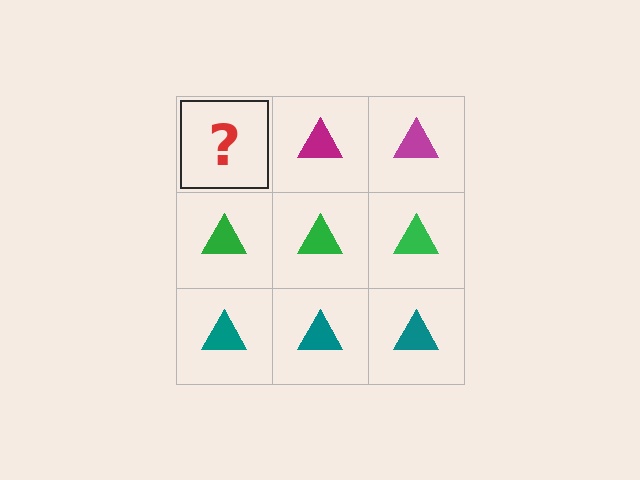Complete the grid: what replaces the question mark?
The question mark should be replaced with a magenta triangle.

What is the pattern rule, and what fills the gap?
The rule is that each row has a consistent color. The gap should be filled with a magenta triangle.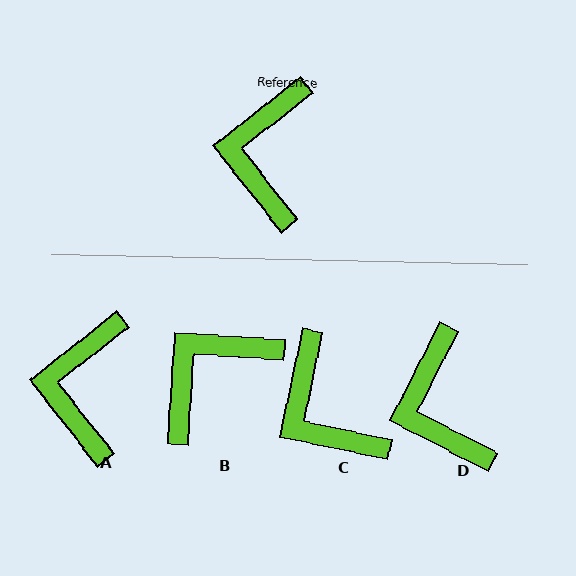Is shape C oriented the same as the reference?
No, it is off by about 40 degrees.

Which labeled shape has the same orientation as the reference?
A.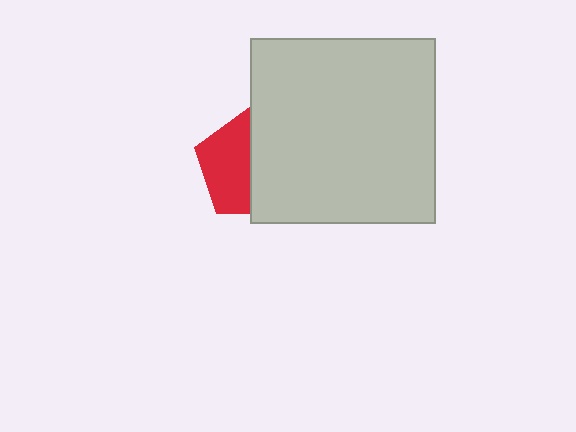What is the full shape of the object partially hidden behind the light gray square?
The partially hidden object is a red pentagon.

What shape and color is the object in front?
The object in front is a light gray square.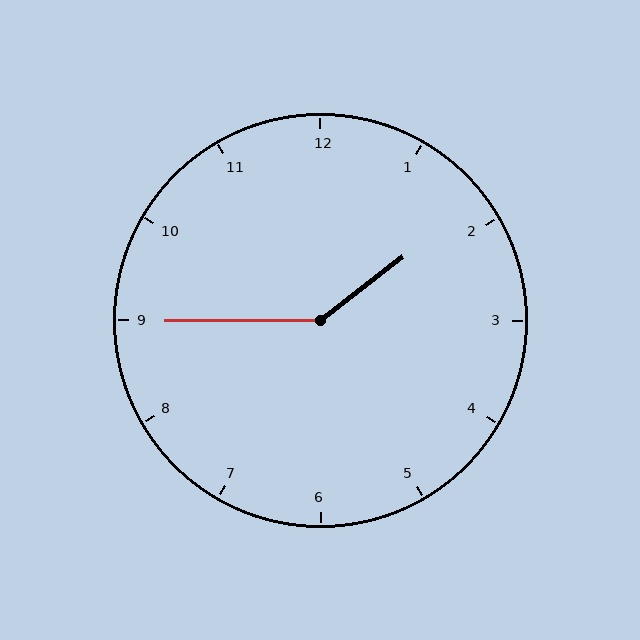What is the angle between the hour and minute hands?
Approximately 142 degrees.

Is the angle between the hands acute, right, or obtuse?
It is obtuse.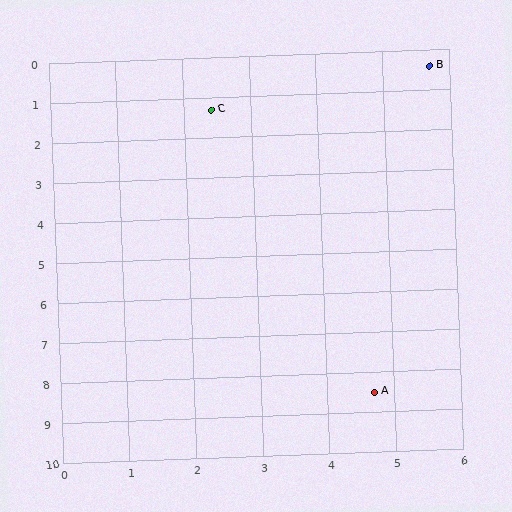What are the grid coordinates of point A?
Point A is at approximately (4.7, 8.5).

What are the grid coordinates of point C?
Point C is at approximately (2.4, 1.3).